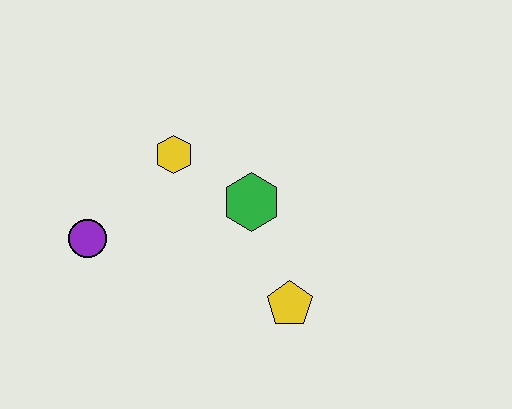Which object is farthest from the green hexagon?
The purple circle is farthest from the green hexagon.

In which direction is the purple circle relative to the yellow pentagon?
The purple circle is to the left of the yellow pentagon.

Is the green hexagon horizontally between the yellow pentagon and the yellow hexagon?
Yes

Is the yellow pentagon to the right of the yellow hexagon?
Yes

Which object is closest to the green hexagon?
The yellow hexagon is closest to the green hexagon.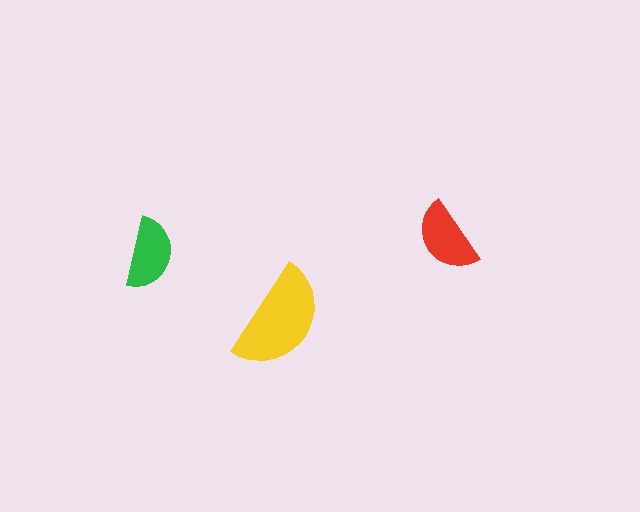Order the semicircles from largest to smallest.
the yellow one, the red one, the green one.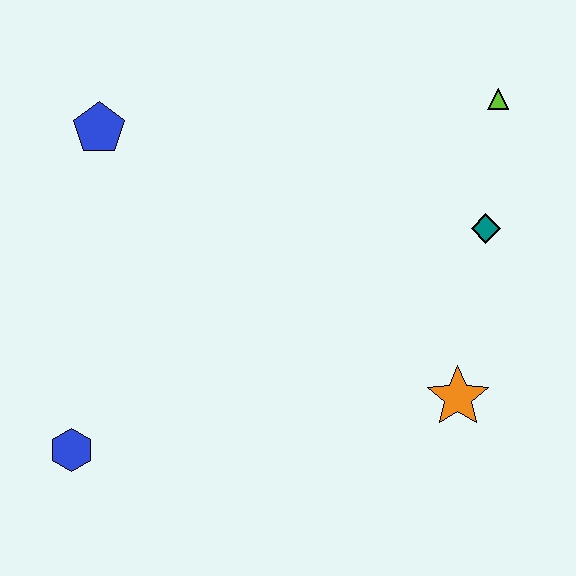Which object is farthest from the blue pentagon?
The orange star is farthest from the blue pentagon.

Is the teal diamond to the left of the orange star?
No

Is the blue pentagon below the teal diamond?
No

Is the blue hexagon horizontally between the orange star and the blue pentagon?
No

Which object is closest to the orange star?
The teal diamond is closest to the orange star.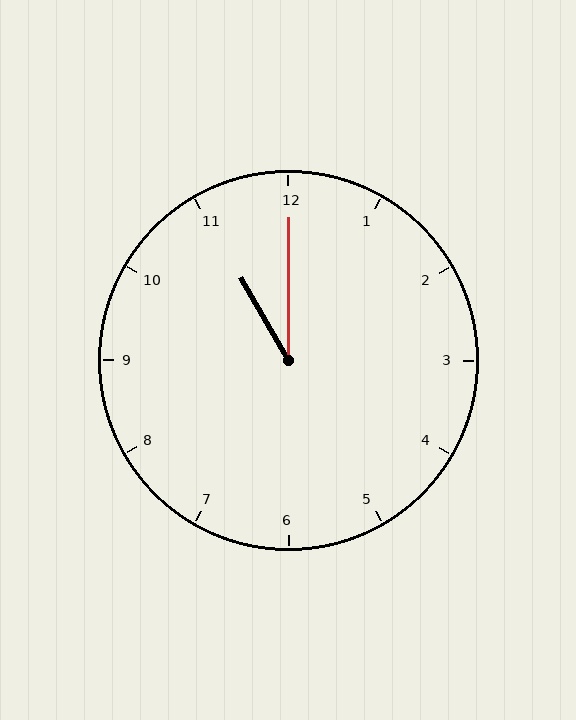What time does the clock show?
11:00.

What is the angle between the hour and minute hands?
Approximately 30 degrees.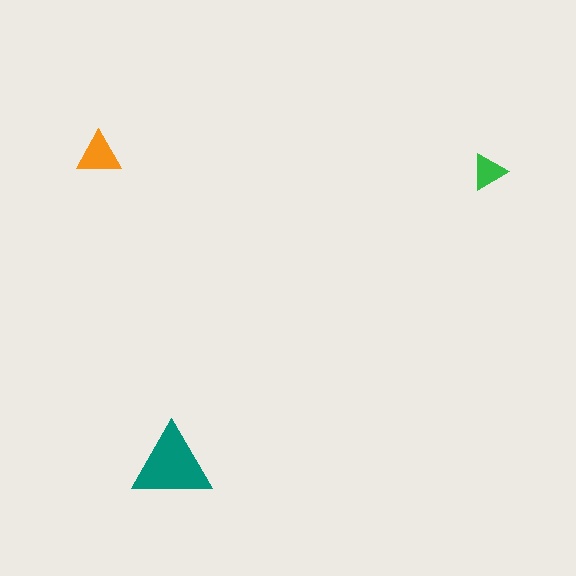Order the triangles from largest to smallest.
the teal one, the orange one, the green one.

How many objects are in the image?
There are 3 objects in the image.